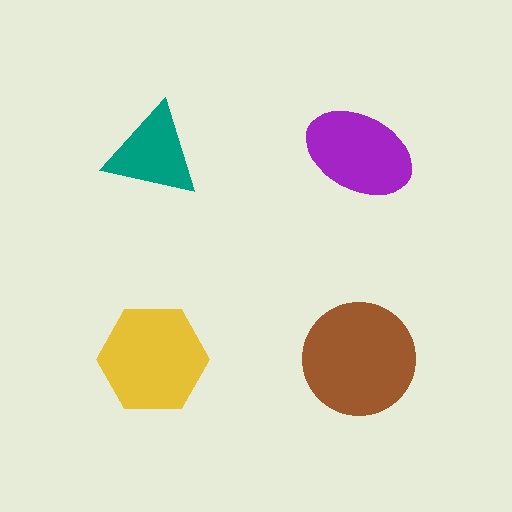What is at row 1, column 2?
A purple ellipse.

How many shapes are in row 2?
2 shapes.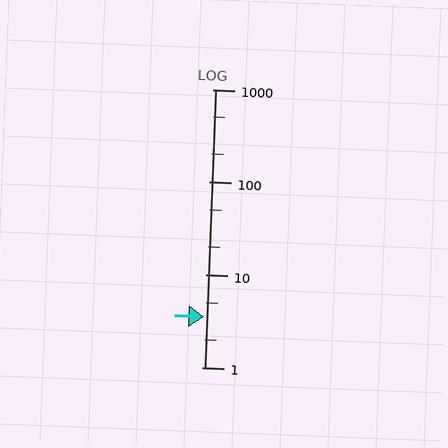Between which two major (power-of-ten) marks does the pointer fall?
The pointer is between 1 and 10.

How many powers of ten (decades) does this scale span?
The scale spans 3 decades, from 1 to 1000.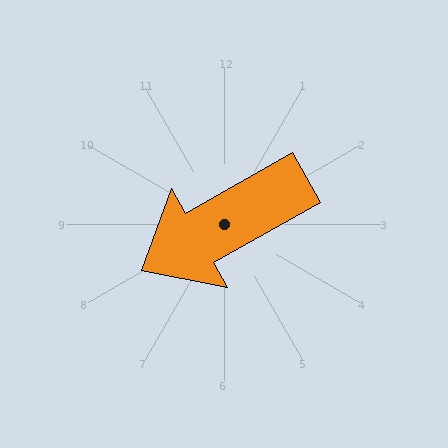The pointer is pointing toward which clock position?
Roughly 8 o'clock.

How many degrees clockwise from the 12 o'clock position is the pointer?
Approximately 241 degrees.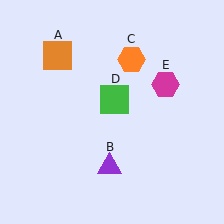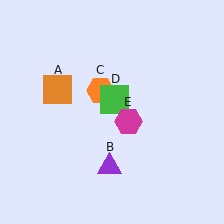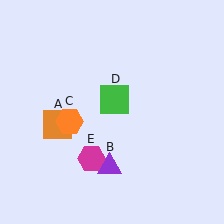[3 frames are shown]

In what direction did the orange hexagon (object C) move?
The orange hexagon (object C) moved down and to the left.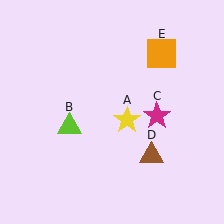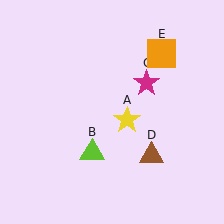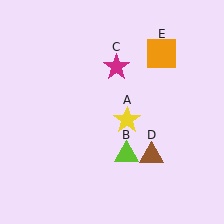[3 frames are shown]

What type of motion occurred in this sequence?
The lime triangle (object B), magenta star (object C) rotated counterclockwise around the center of the scene.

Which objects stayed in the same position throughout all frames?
Yellow star (object A) and brown triangle (object D) and orange square (object E) remained stationary.